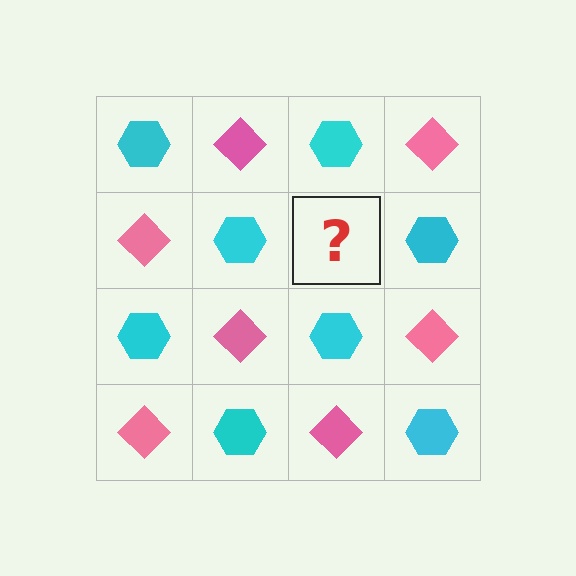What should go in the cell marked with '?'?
The missing cell should contain a pink diamond.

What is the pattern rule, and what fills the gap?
The rule is that it alternates cyan hexagon and pink diamond in a checkerboard pattern. The gap should be filled with a pink diamond.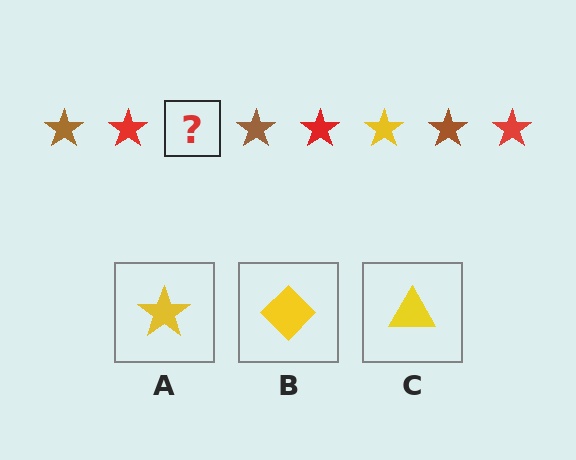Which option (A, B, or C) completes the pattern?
A.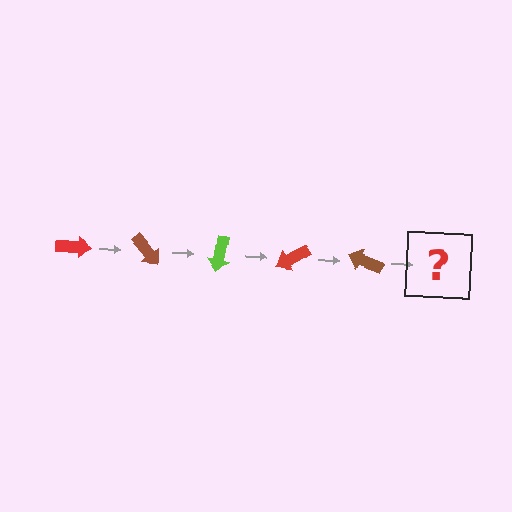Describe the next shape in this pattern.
It should be a lime arrow, rotated 250 degrees from the start.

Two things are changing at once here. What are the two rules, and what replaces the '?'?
The two rules are that it rotates 50 degrees each step and the color cycles through red, brown, and lime. The '?' should be a lime arrow, rotated 250 degrees from the start.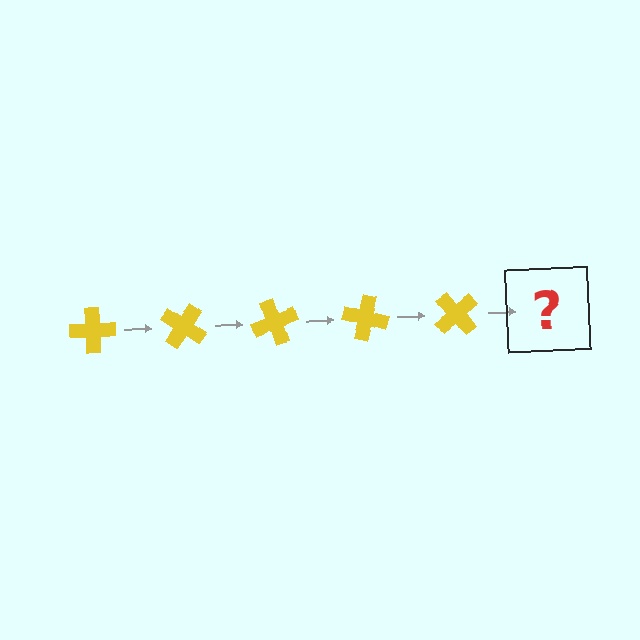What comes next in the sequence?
The next element should be a yellow cross rotated 175 degrees.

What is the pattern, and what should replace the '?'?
The pattern is that the cross rotates 35 degrees each step. The '?' should be a yellow cross rotated 175 degrees.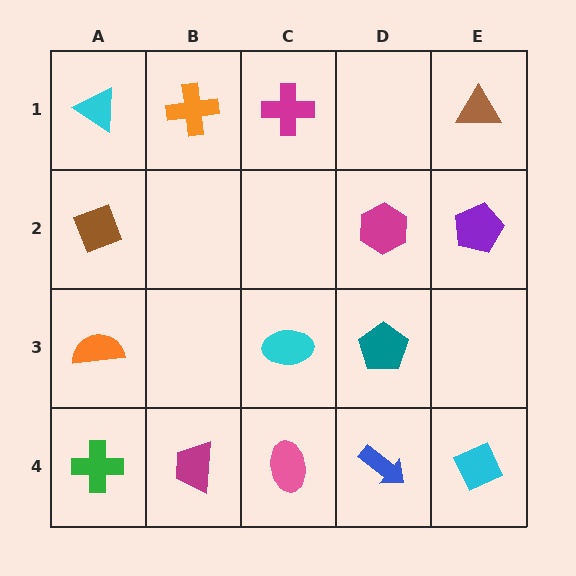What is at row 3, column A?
An orange semicircle.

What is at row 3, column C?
A cyan ellipse.